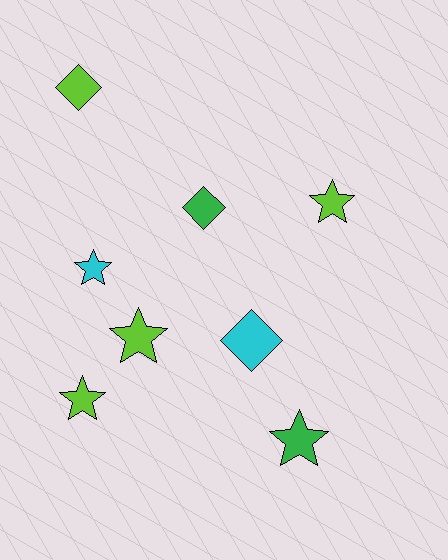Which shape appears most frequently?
Star, with 5 objects.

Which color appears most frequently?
Lime, with 4 objects.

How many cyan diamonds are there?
There is 1 cyan diamond.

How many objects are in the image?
There are 8 objects.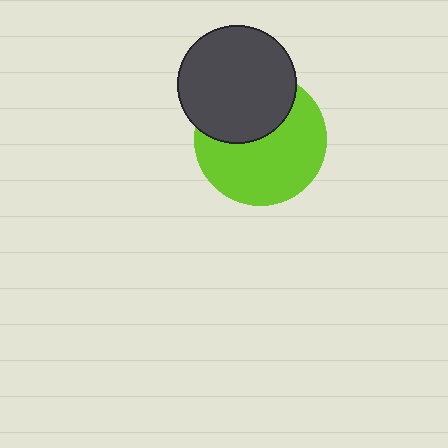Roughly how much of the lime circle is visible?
About half of it is visible (roughly 62%).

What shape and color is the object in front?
The object in front is a dark gray circle.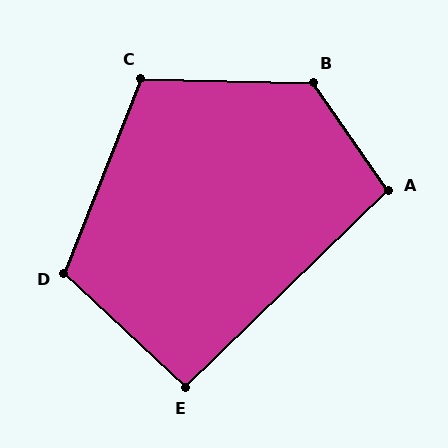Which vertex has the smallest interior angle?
E, at approximately 93 degrees.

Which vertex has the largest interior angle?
B, at approximately 126 degrees.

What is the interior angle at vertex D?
Approximately 112 degrees (obtuse).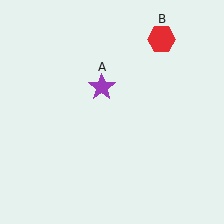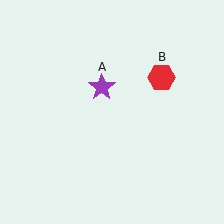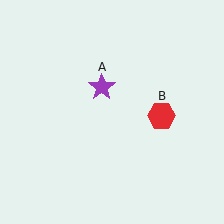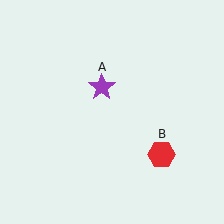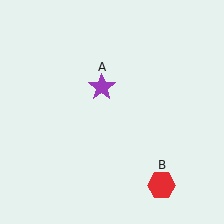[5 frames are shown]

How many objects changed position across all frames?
1 object changed position: red hexagon (object B).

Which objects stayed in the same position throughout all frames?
Purple star (object A) remained stationary.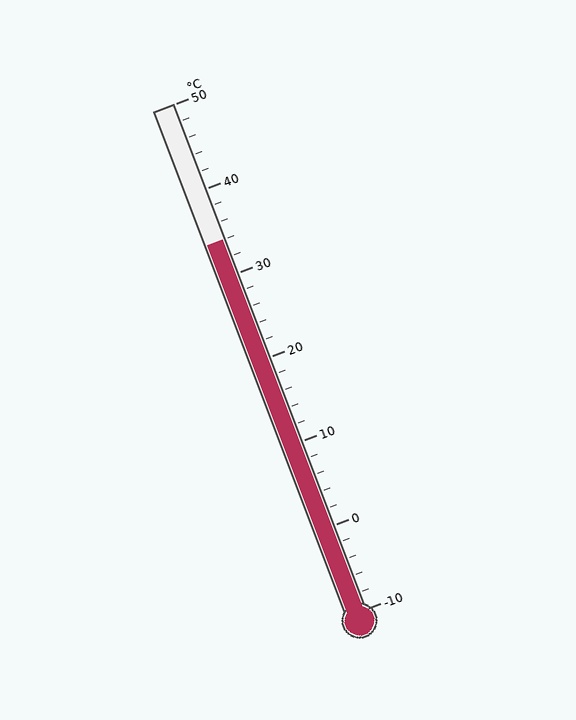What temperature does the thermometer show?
The thermometer shows approximately 34°C.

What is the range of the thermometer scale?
The thermometer scale ranges from -10°C to 50°C.